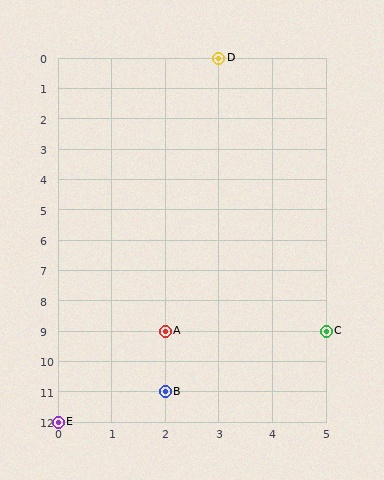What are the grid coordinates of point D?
Point D is at grid coordinates (3, 0).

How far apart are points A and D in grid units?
Points A and D are 1 column and 9 rows apart (about 9.1 grid units diagonally).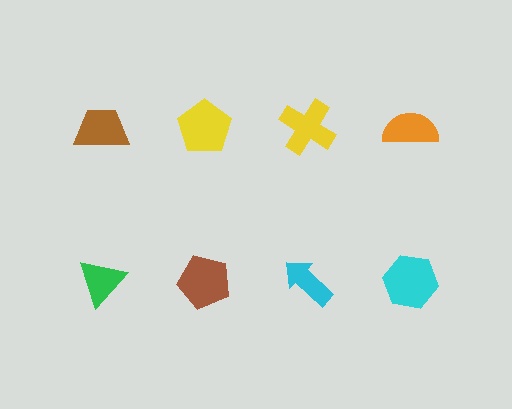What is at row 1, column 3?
A yellow cross.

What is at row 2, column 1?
A green triangle.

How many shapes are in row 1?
4 shapes.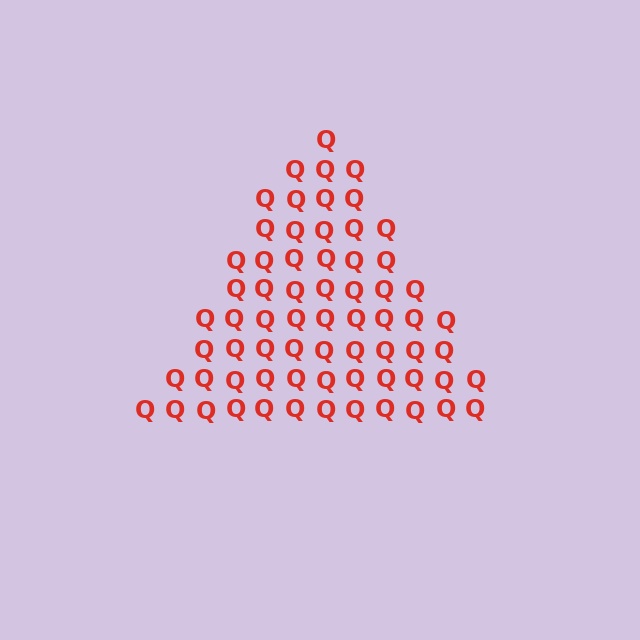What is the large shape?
The large shape is a triangle.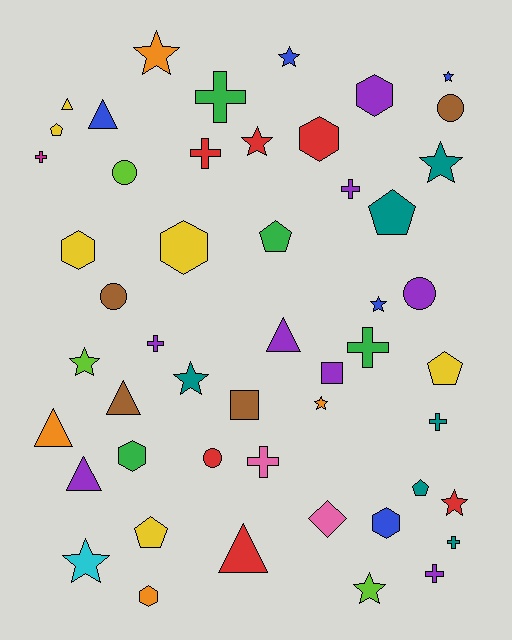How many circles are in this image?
There are 5 circles.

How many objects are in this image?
There are 50 objects.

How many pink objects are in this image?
There are 2 pink objects.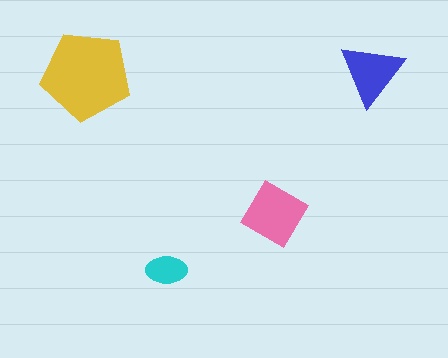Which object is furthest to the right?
The blue triangle is rightmost.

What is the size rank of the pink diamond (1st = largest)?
2nd.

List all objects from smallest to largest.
The cyan ellipse, the blue triangle, the pink diamond, the yellow pentagon.